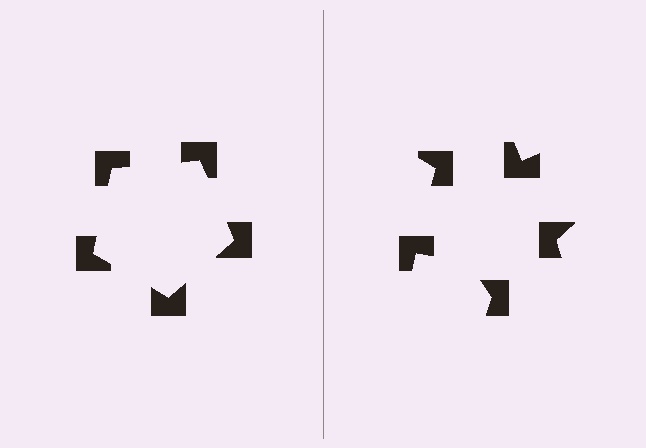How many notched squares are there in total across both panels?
10 — 5 on each side.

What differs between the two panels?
The notched squares are positioned identically on both sides; only the wedge orientations differ. On the left they align to a pentagon; on the right they are misaligned.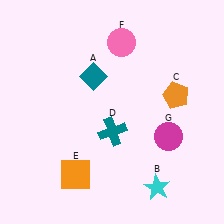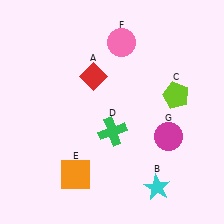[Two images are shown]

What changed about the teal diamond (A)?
In Image 1, A is teal. In Image 2, it changed to red.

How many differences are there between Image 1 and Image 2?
There are 3 differences between the two images.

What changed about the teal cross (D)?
In Image 1, D is teal. In Image 2, it changed to green.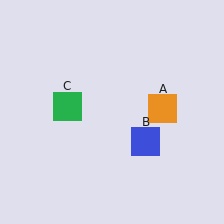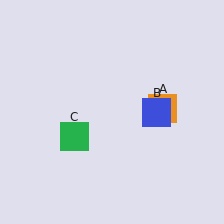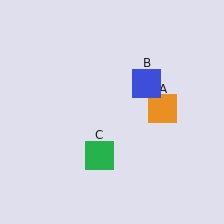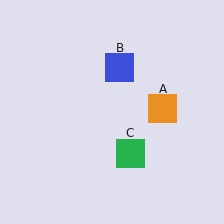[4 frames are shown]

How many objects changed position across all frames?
2 objects changed position: blue square (object B), green square (object C).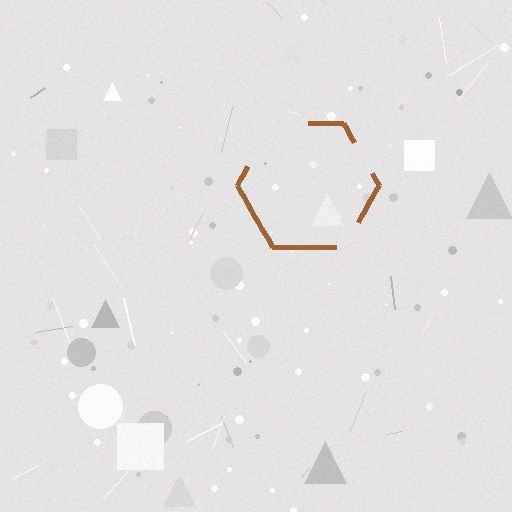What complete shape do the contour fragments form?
The contour fragments form a hexagon.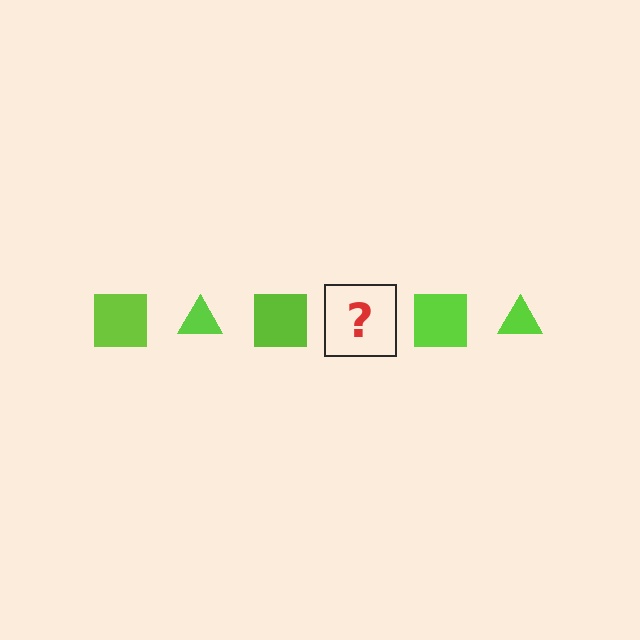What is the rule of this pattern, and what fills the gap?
The rule is that the pattern cycles through square, triangle shapes in lime. The gap should be filled with a lime triangle.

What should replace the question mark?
The question mark should be replaced with a lime triangle.